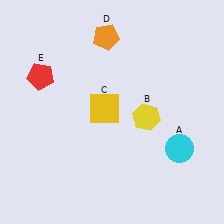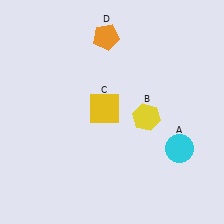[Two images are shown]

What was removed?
The red pentagon (E) was removed in Image 2.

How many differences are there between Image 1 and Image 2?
There is 1 difference between the two images.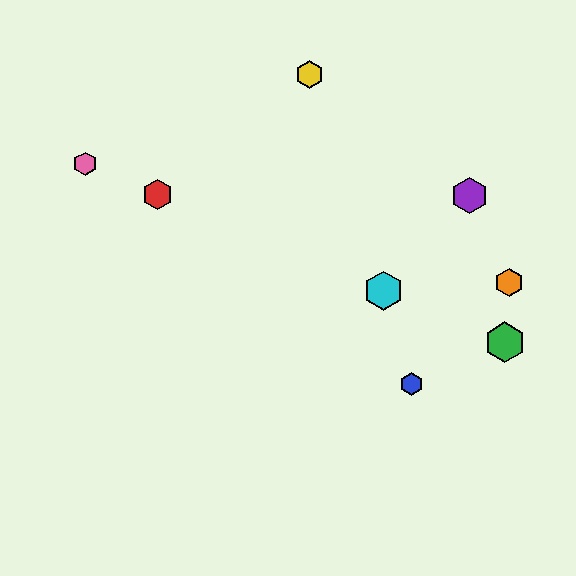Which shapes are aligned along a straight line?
The red hexagon, the green hexagon, the cyan hexagon, the pink hexagon are aligned along a straight line.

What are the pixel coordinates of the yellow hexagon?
The yellow hexagon is at (309, 75).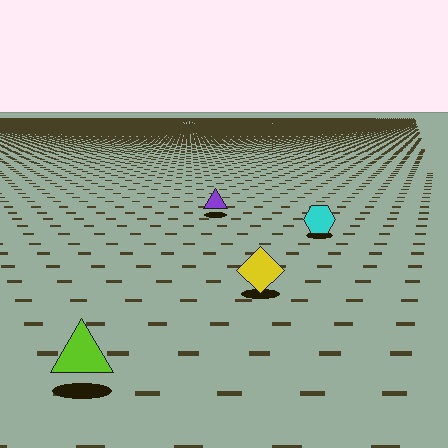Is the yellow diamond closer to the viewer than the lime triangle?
No. The lime triangle is closer — you can tell from the texture gradient: the ground texture is coarser near it.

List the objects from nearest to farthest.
From nearest to farthest: the lime triangle, the yellow diamond, the cyan hexagon, the purple triangle.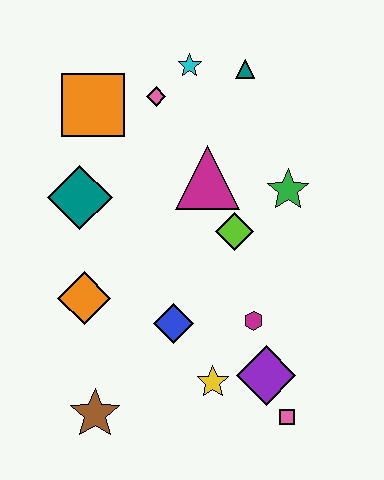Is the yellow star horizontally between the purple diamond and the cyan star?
Yes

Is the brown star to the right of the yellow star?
No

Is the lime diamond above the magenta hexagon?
Yes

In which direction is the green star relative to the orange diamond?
The green star is to the right of the orange diamond.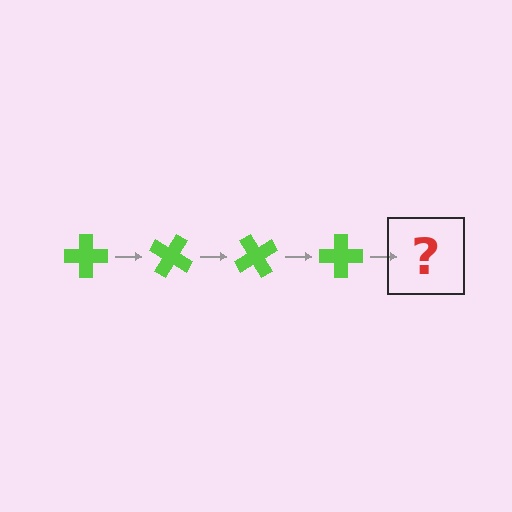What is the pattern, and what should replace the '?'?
The pattern is that the cross rotates 30 degrees each step. The '?' should be a lime cross rotated 120 degrees.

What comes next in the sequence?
The next element should be a lime cross rotated 120 degrees.